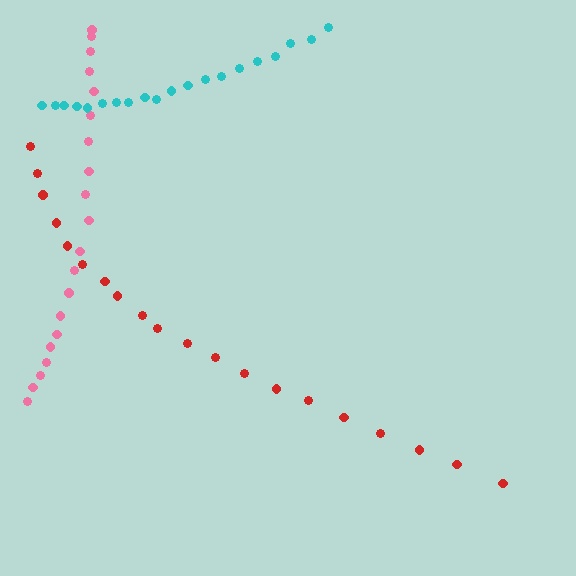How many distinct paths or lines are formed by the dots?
There are 3 distinct paths.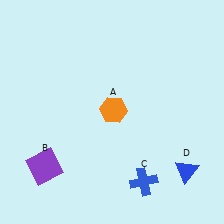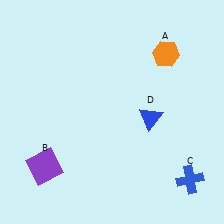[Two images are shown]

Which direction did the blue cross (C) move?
The blue cross (C) moved right.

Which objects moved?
The objects that moved are: the orange hexagon (A), the blue cross (C), the blue triangle (D).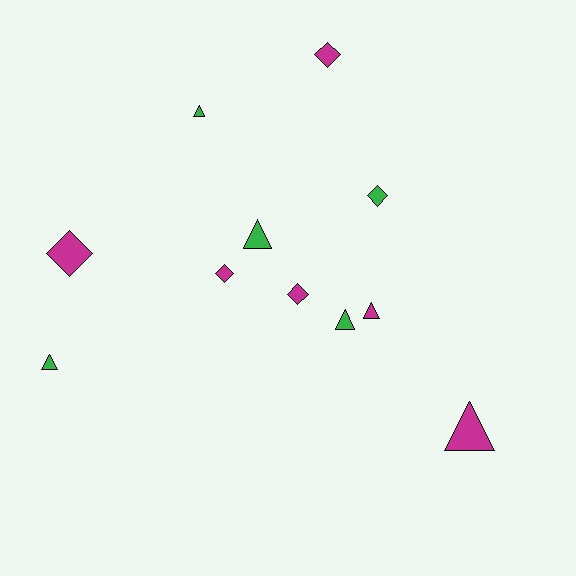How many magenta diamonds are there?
There are 4 magenta diamonds.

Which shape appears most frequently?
Triangle, with 6 objects.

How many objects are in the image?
There are 11 objects.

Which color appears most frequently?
Magenta, with 6 objects.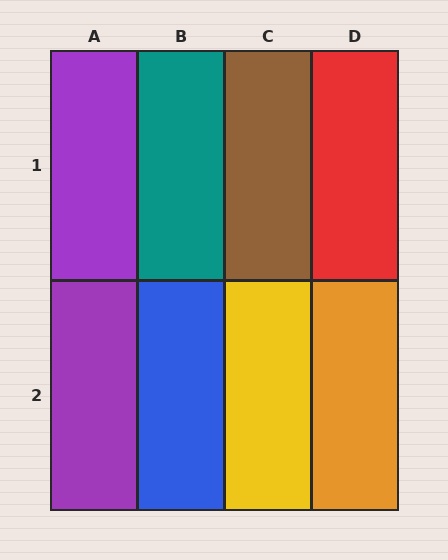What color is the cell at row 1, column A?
Purple.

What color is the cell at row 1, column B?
Teal.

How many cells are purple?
2 cells are purple.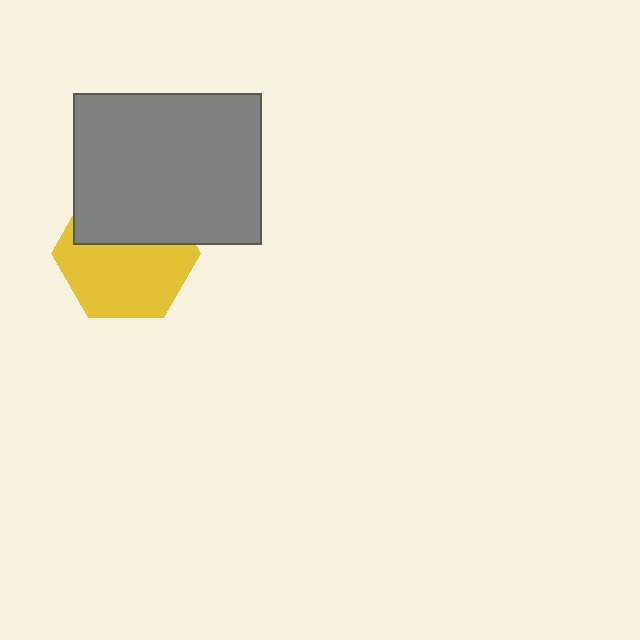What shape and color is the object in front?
The object in front is a gray rectangle.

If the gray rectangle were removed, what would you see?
You would see the complete yellow hexagon.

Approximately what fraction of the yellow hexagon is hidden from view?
Roughly 41% of the yellow hexagon is hidden behind the gray rectangle.